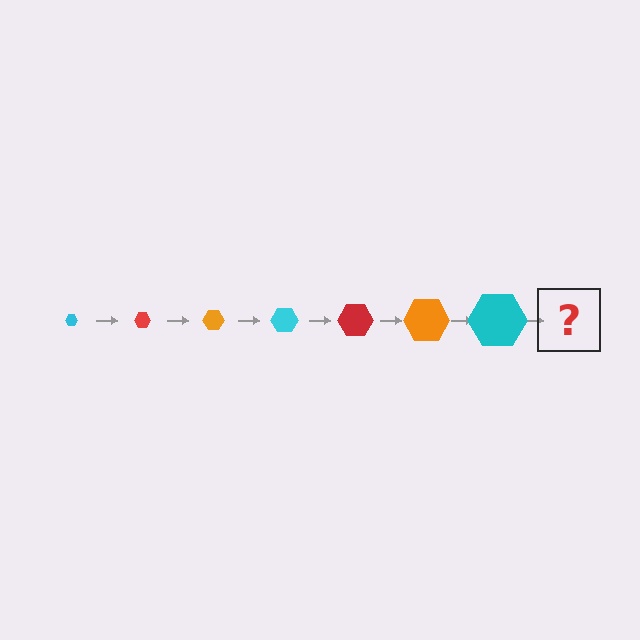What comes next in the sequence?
The next element should be a red hexagon, larger than the previous one.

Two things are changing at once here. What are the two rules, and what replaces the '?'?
The two rules are that the hexagon grows larger each step and the color cycles through cyan, red, and orange. The '?' should be a red hexagon, larger than the previous one.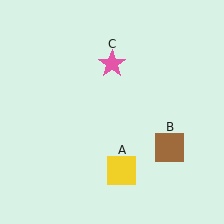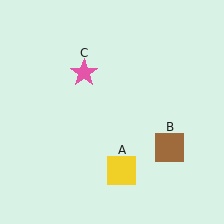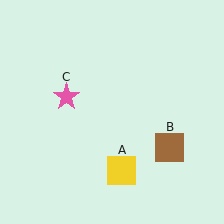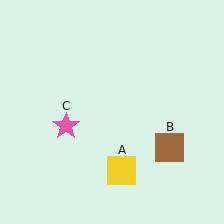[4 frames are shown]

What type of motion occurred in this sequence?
The pink star (object C) rotated counterclockwise around the center of the scene.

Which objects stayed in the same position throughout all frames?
Yellow square (object A) and brown square (object B) remained stationary.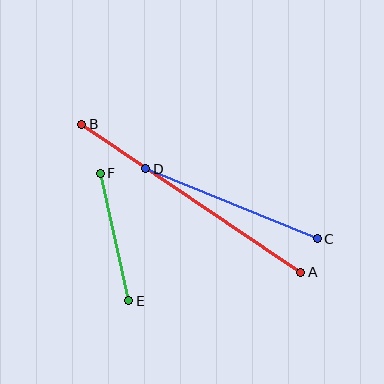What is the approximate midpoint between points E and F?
The midpoint is at approximately (115, 237) pixels.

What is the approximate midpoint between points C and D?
The midpoint is at approximately (232, 204) pixels.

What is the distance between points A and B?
The distance is approximately 264 pixels.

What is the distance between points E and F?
The distance is approximately 130 pixels.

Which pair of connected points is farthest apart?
Points A and B are farthest apart.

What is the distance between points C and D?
The distance is approximately 185 pixels.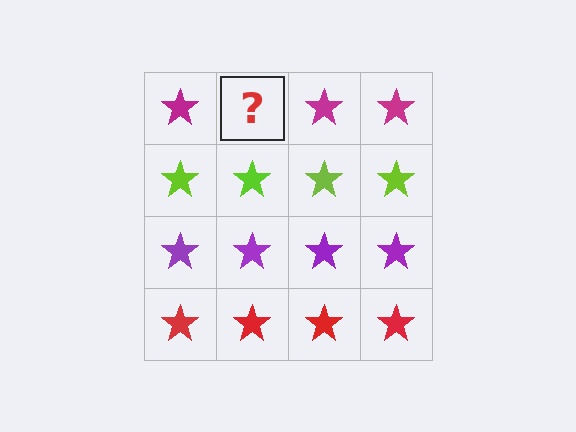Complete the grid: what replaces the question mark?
The question mark should be replaced with a magenta star.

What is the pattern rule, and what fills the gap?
The rule is that each row has a consistent color. The gap should be filled with a magenta star.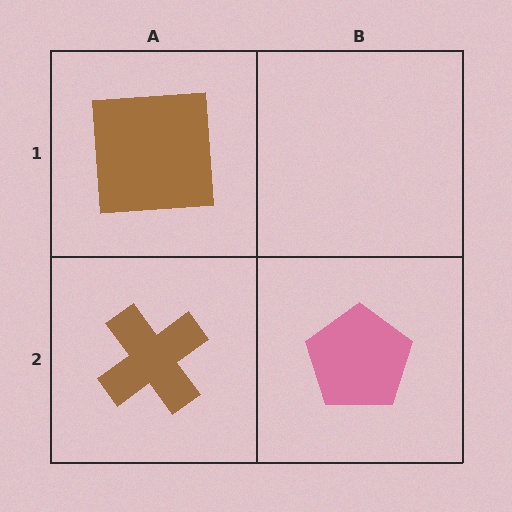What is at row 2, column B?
A pink pentagon.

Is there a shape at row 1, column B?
No, that cell is empty.